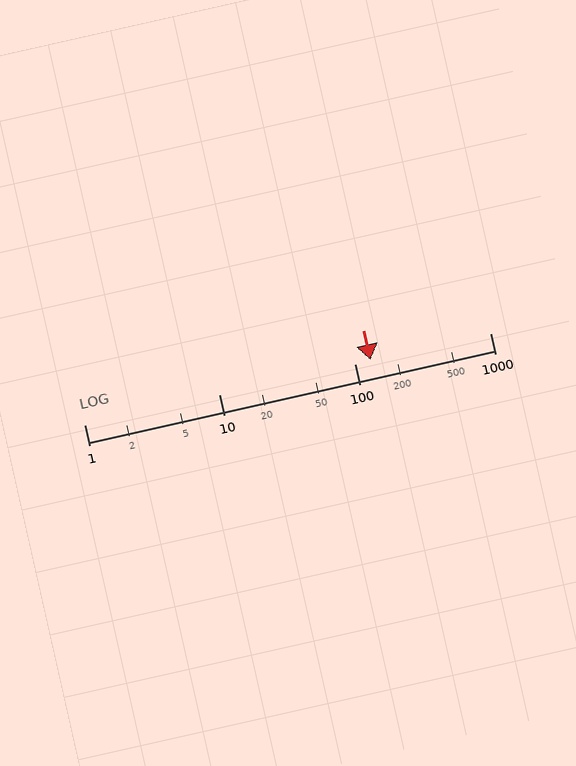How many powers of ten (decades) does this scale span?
The scale spans 3 decades, from 1 to 1000.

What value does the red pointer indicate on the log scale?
The pointer indicates approximately 130.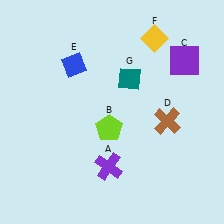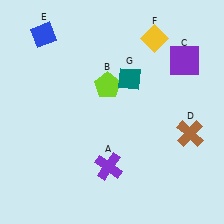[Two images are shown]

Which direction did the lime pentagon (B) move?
The lime pentagon (B) moved up.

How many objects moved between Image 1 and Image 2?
3 objects moved between the two images.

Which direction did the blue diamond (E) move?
The blue diamond (E) moved left.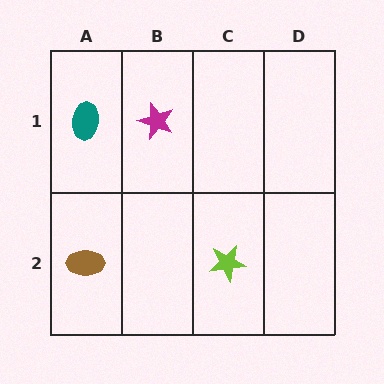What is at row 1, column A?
A teal ellipse.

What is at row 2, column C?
A lime star.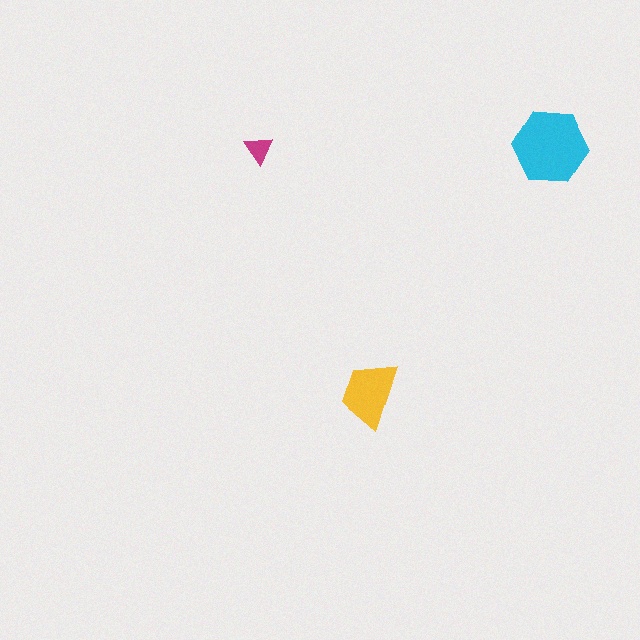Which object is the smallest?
The magenta triangle.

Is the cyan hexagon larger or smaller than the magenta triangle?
Larger.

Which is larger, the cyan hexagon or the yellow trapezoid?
The cyan hexagon.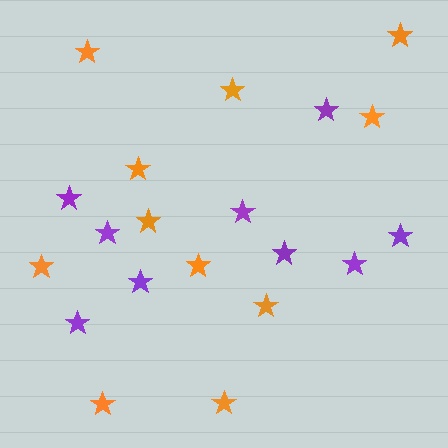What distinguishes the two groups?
There are 2 groups: one group of orange stars (11) and one group of purple stars (9).